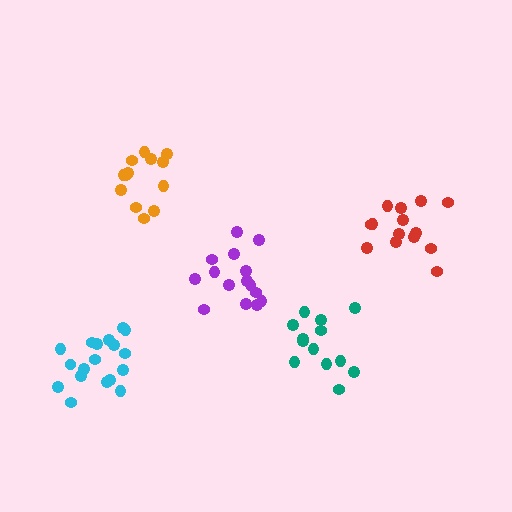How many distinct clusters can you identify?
There are 5 distinct clusters.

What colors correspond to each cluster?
The clusters are colored: orange, teal, cyan, red, purple.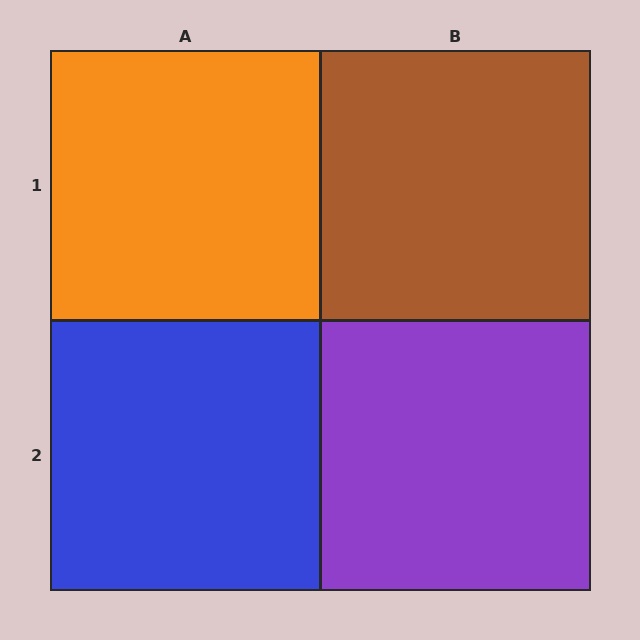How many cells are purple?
1 cell is purple.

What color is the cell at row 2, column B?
Purple.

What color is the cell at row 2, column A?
Blue.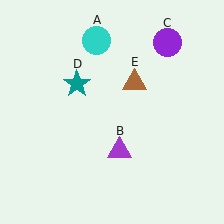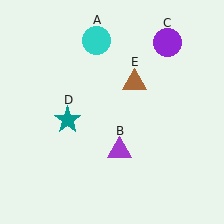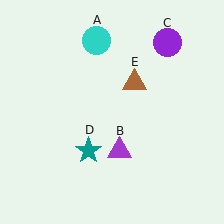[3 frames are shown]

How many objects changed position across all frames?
1 object changed position: teal star (object D).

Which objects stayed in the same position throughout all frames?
Cyan circle (object A) and purple triangle (object B) and purple circle (object C) and brown triangle (object E) remained stationary.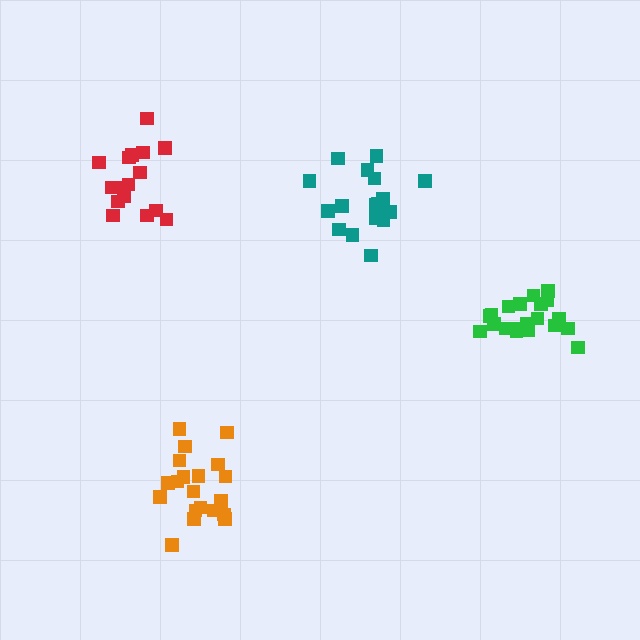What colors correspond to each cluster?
The clusters are colored: teal, green, orange, red.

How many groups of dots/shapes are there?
There are 4 groups.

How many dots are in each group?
Group 1: 18 dots, Group 2: 20 dots, Group 3: 20 dots, Group 4: 16 dots (74 total).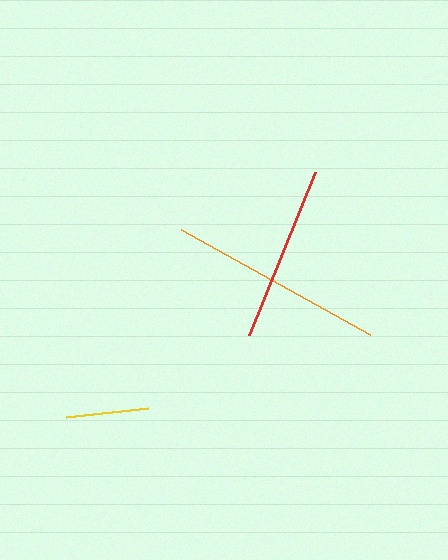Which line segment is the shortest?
The yellow line is the shortest at approximately 83 pixels.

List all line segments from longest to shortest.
From longest to shortest: orange, red, yellow.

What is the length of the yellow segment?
The yellow segment is approximately 83 pixels long.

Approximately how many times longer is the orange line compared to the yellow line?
The orange line is approximately 2.6 times the length of the yellow line.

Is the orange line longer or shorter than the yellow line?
The orange line is longer than the yellow line.